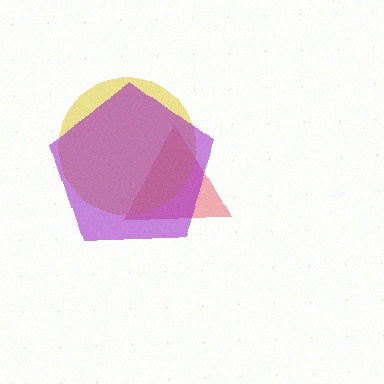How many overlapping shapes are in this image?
There are 3 overlapping shapes in the image.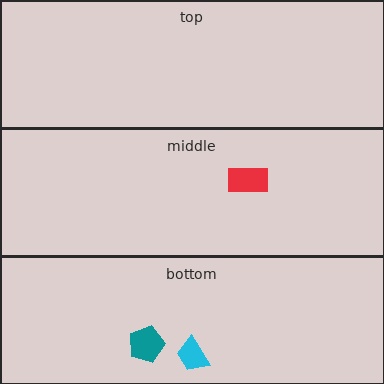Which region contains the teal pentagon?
The bottom region.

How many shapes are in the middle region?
1.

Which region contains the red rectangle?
The middle region.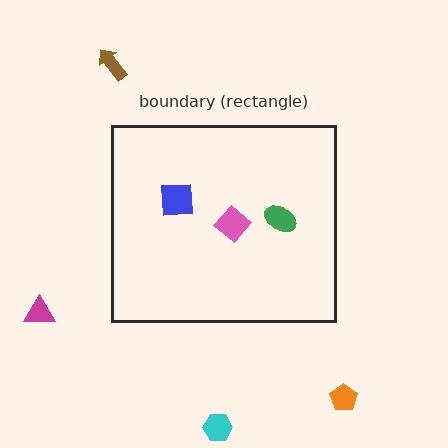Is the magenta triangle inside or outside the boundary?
Outside.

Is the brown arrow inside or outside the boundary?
Outside.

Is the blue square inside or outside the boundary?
Inside.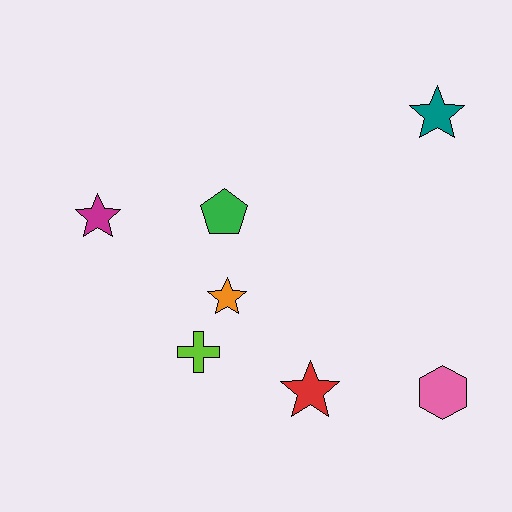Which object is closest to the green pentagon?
The orange star is closest to the green pentagon.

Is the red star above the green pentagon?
No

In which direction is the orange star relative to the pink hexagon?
The orange star is to the left of the pink hexagon.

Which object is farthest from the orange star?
The teal star is farthest from the orange star.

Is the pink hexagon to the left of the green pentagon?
No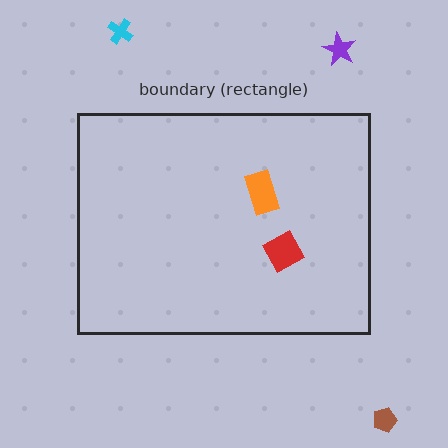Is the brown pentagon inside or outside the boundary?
Outside.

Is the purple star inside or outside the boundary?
Outside.